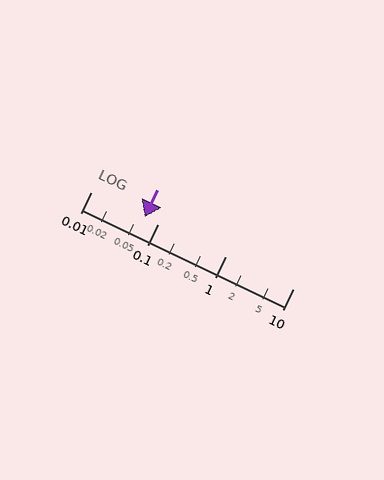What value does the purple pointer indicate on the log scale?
The pointer indicates approximately 0.063.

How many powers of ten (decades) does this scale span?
The scale spans 3 decades, from 0.01 to 10.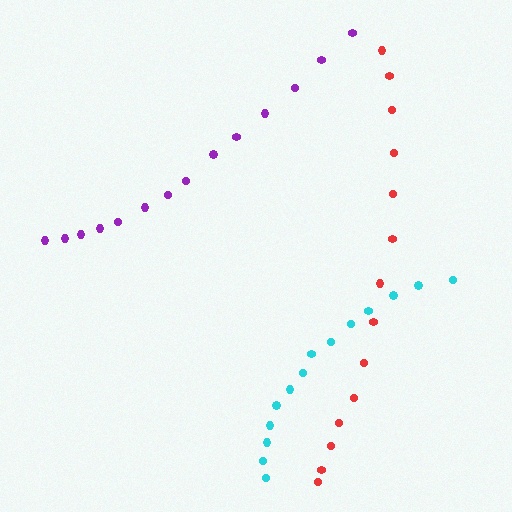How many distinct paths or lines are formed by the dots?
There are 3 distinct paths.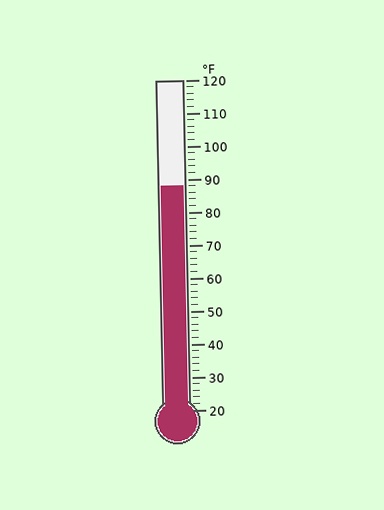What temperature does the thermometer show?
The thermometer shows approximately 88°F.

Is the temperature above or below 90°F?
The temperature is below 90°F.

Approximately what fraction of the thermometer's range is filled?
The thermometer is filled to approximately 70% of its range.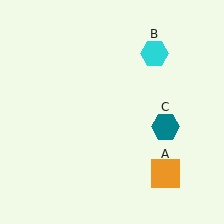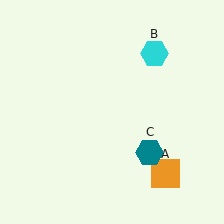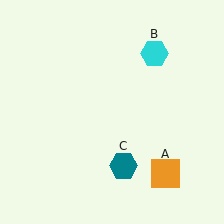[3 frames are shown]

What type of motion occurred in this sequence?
The teal hexagon (object C) rotated clockwise around the center of the scene.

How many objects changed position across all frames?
1 object changed position: teal hexagon (object C).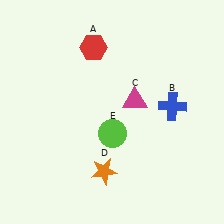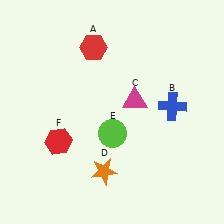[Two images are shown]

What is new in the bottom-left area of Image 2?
A red hexagon (F) was added in the bottom-left area of Image 2.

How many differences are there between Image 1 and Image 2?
There is 1 difference between the two images.